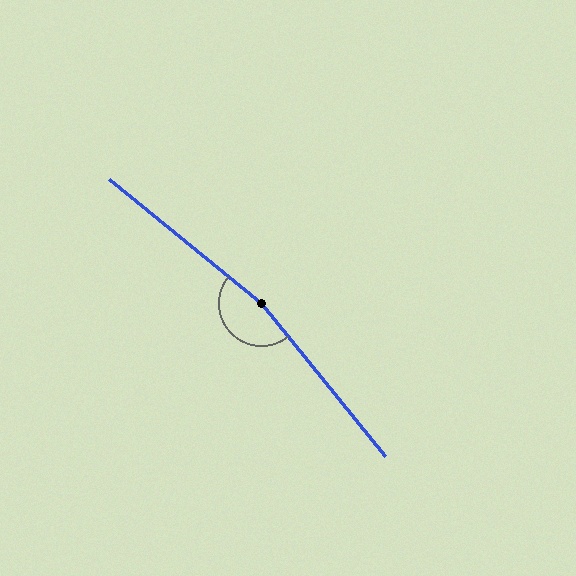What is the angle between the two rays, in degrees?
Approximately 168 degrees.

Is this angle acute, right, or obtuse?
It is obtuse.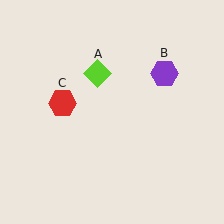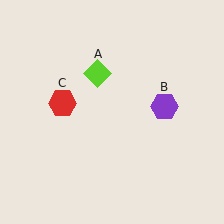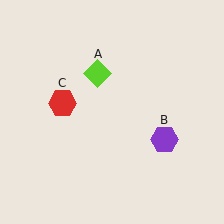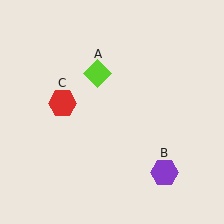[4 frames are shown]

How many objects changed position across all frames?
1 object changed position: purple hexagon (object B).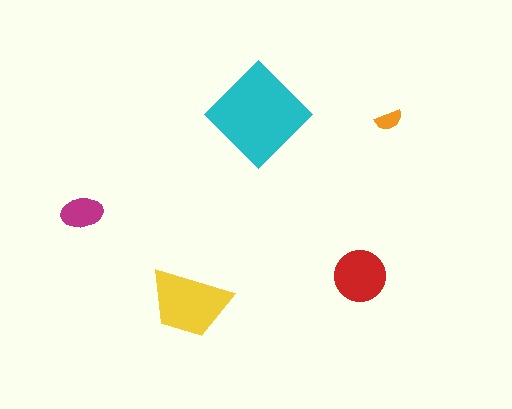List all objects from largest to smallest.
The cyan diamond, the yellow trapezoid, the red circle, the magenta ellipse, the orange semicircle.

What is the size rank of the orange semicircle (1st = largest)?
5th.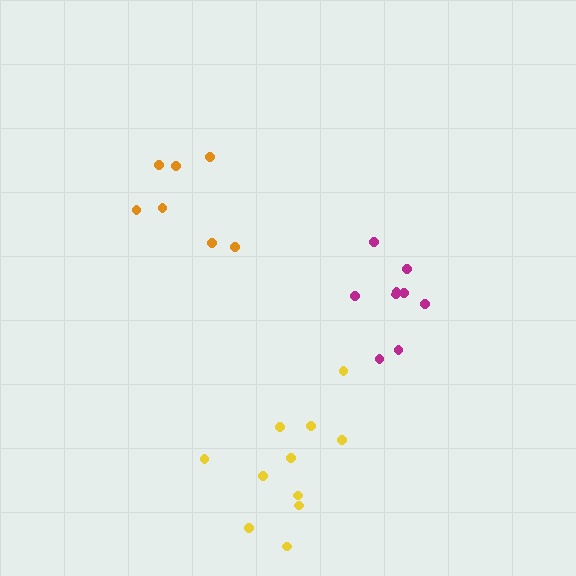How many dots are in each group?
Group 1: 9 dots, Group 2: 7 dots, Group 3: 11 dots (27 total).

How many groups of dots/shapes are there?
There are 3 groups.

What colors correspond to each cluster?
The clusters are colored: magenta, orange, yellow.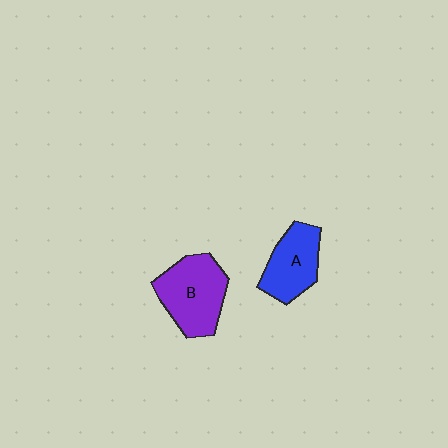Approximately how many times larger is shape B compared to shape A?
Approximately 1.3 times.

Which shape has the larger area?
Shape B (purple).